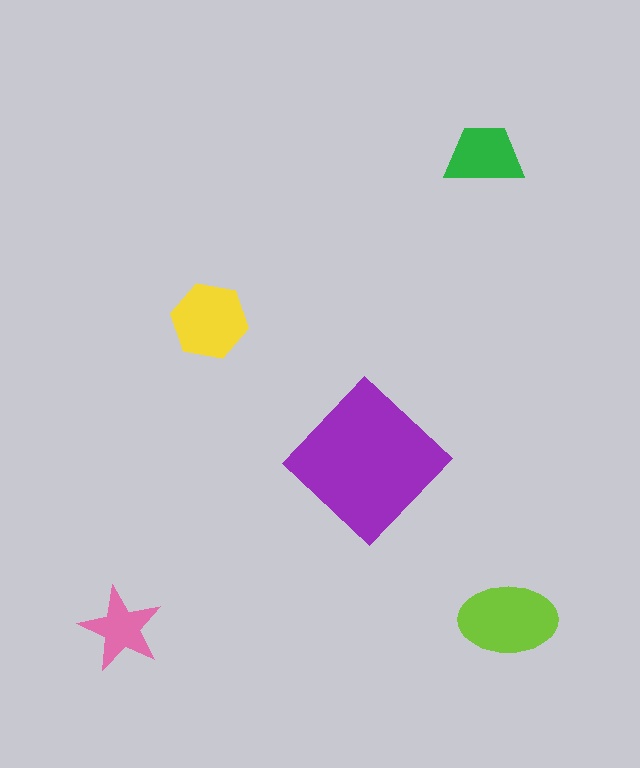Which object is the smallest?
The pink star.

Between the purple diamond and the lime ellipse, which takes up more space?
The purple diamond.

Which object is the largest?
The purple diamond.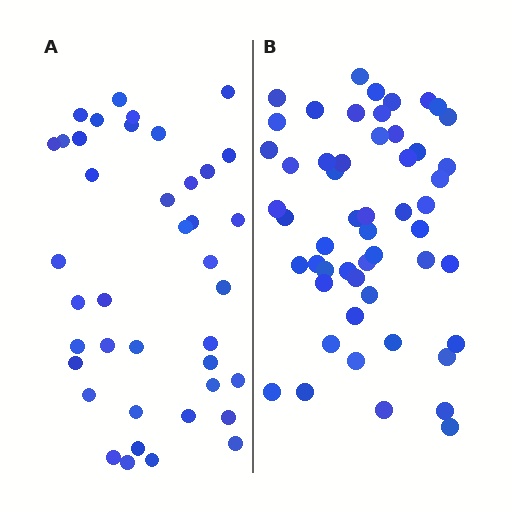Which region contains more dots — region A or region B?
Region B (the right region) has more dots.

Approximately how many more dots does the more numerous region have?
Region B has approximately 15 more dots than region A.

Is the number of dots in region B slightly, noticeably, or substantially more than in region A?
Region B has noticeably more, but not dramatically so. The ratio is roughly 1.3 to 1.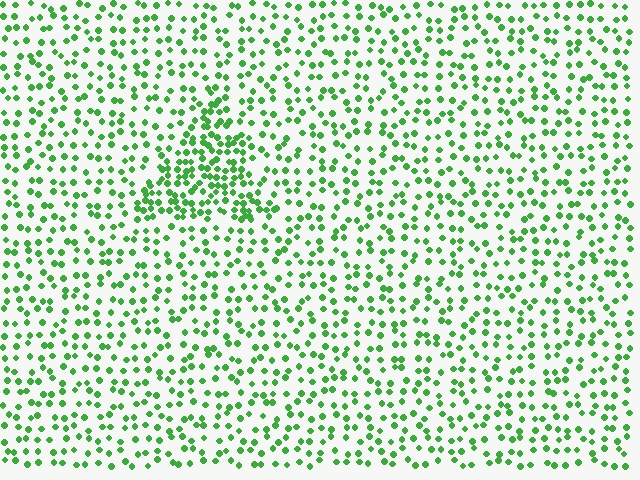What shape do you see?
I see a triangle.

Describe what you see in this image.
The image contains small green elements arranged at two different densities. A triangle-shaped region is visible where the elements are more densely packed than the surrounding area.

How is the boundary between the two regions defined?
The boundary is defined by a change in element density (approximately 2.0x ratio). All elements are the same color, size, and shape.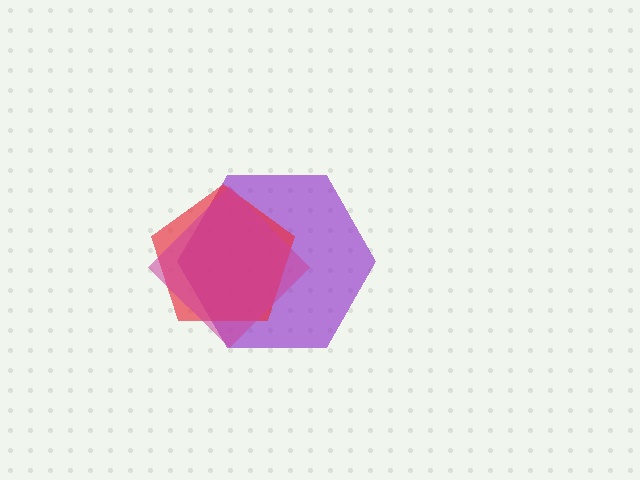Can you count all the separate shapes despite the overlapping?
Yes, there are 3 separate shapes.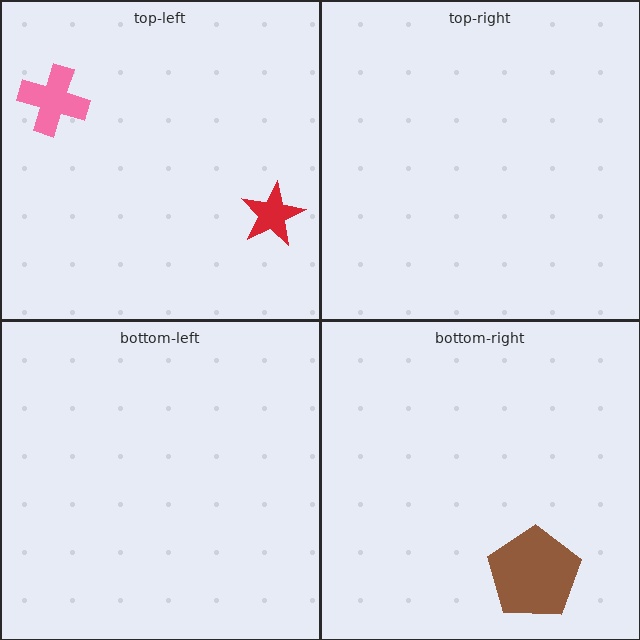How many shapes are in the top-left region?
2.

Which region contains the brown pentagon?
The bottom-right region.